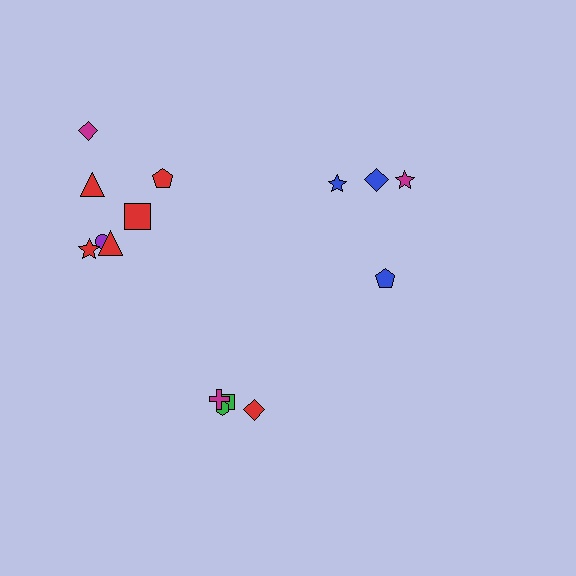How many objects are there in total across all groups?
There are 15 objects.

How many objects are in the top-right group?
There are 4 objects.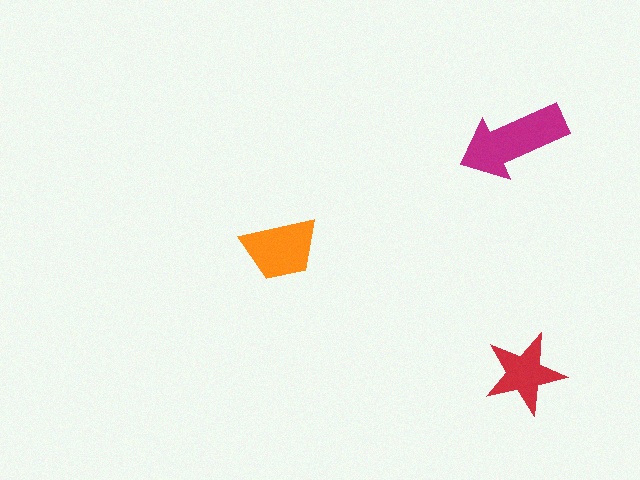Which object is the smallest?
The red star.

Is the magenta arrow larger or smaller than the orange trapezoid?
Larger.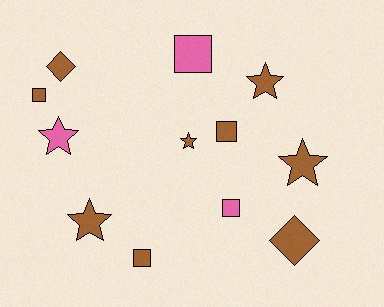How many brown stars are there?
There are 4 brown stars.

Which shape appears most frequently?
Square, with 5 objects.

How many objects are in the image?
There are 12 objects.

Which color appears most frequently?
Brown, with 9 objects.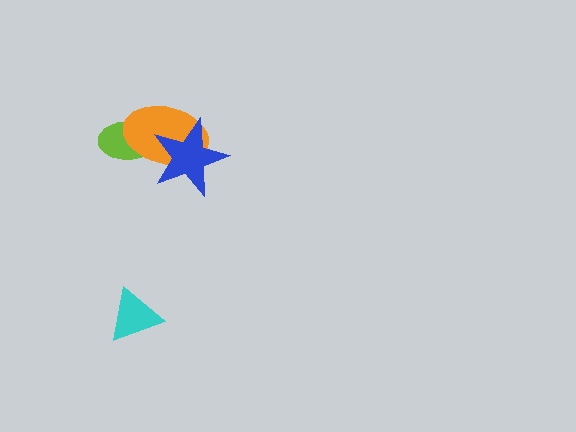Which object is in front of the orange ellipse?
The blue star is in front of the orange ellipse.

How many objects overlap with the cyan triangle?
0 objects overlap with the cyan triangle.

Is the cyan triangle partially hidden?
No, no other shape covers it.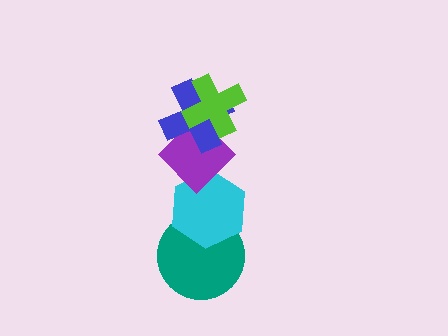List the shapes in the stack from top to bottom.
From top to bottom: the lime cross, the blue cross, the purple diamond, the cyan hexagon, the teal circle.